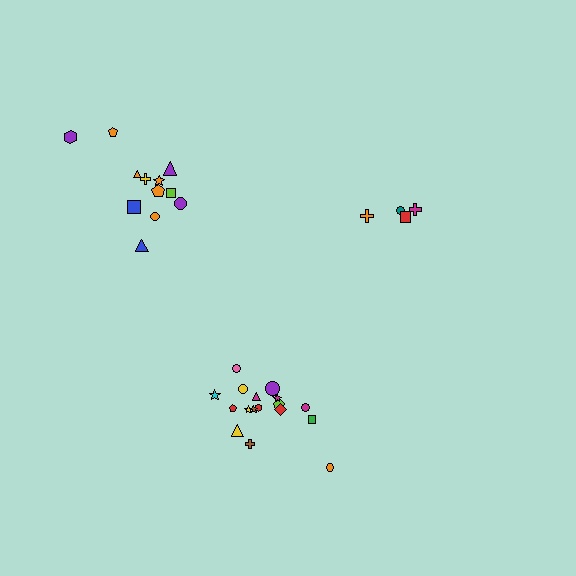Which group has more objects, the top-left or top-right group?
The top-left group.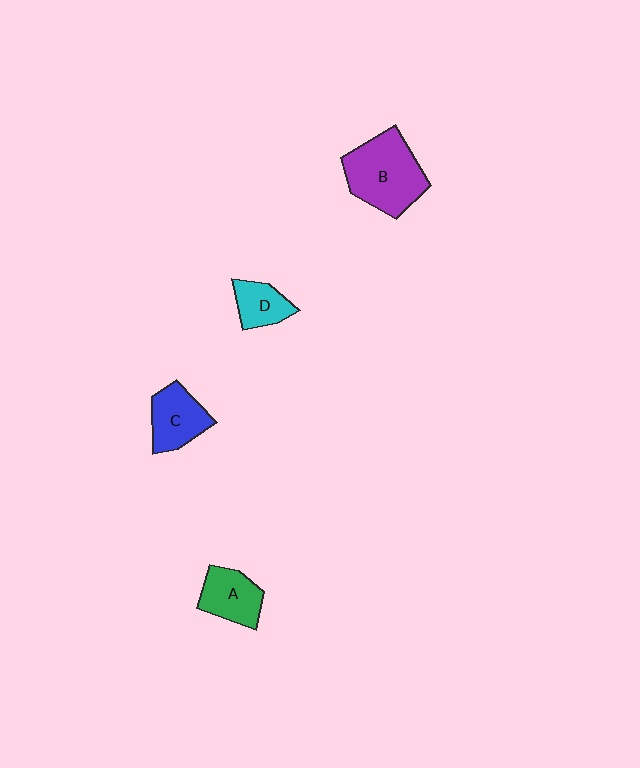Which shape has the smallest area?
Shape D (cyan).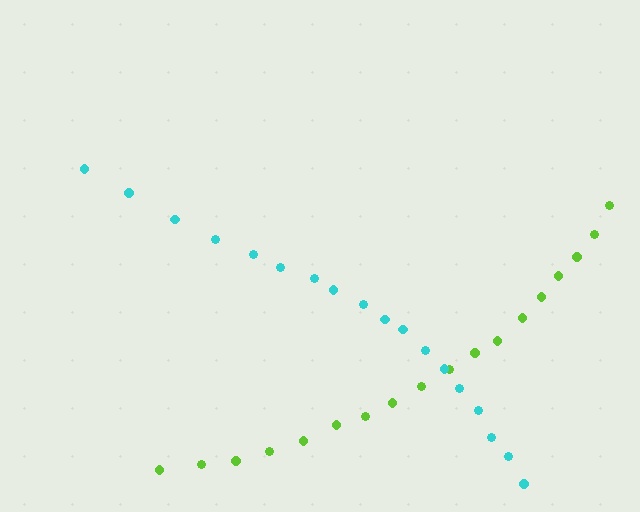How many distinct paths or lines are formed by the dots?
There are 2 distinct paths.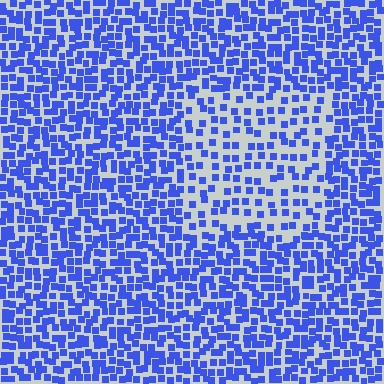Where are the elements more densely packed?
The elements are more densely packed outside the rectangle boundary.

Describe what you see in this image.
The image contains small blue elements arranged at two different densities. A rectangle-shaped region is visible where the elements are less densely packed than the surrounding area.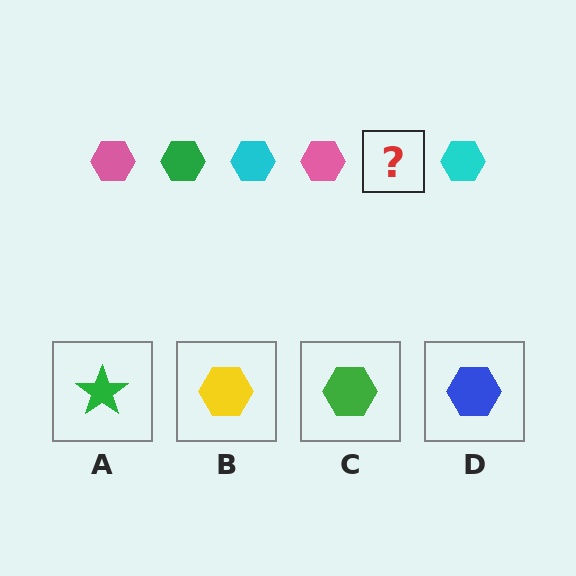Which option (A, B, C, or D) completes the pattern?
C.